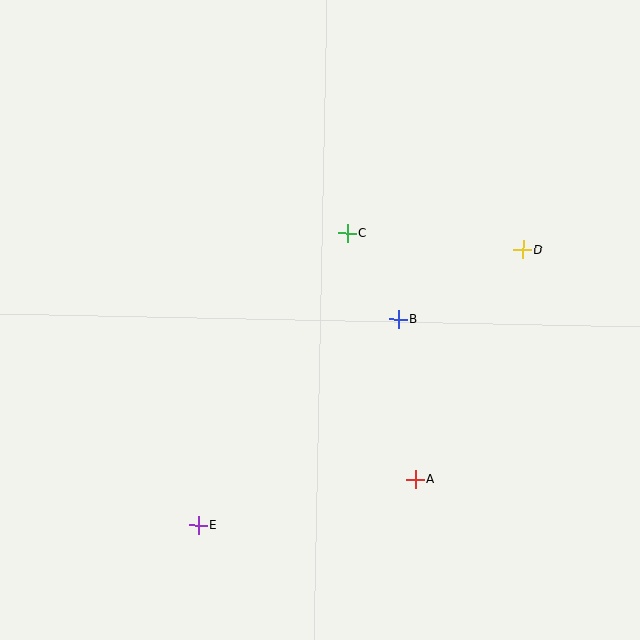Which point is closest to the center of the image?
Point B at (398, 319) is closest to the center.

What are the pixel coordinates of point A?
Point A is at (415, 479).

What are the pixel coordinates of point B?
Point B is at (398, 319).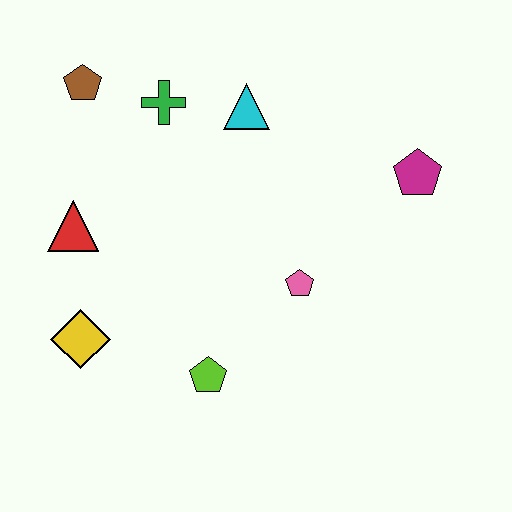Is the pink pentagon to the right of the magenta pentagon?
No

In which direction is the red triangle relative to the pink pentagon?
The red triangle is to the left of the pink pentagon.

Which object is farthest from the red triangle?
The magenta pentagon is farthest from the red triangle.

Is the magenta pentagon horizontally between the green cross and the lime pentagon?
No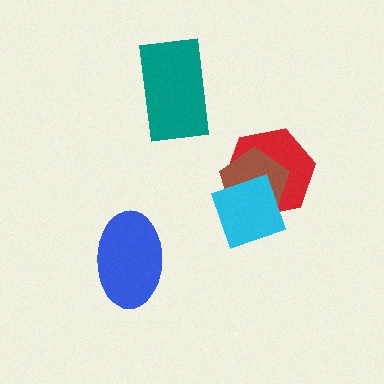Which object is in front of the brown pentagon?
The cyan diamond is in front of the brown pentagon.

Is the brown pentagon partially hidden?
Yes, it is partially covered by another shape.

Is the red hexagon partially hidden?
Yes, it is partially covered by another shape.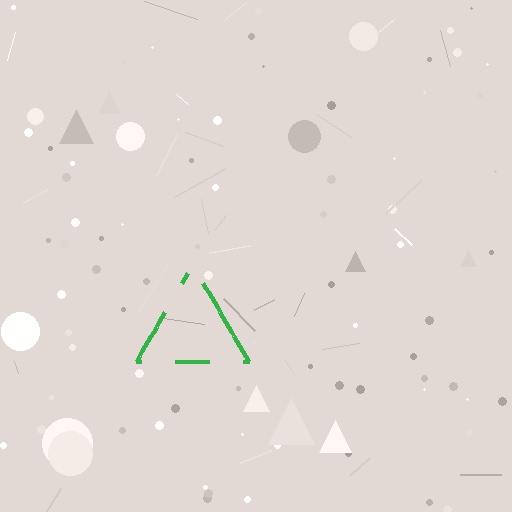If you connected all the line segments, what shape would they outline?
They would outline a triangle.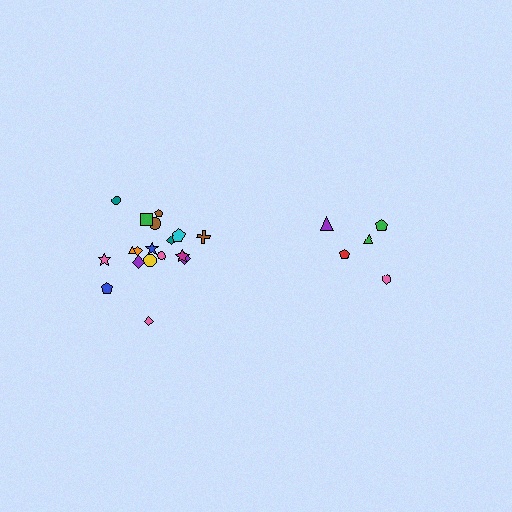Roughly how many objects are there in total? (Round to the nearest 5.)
Roughly 25 objects in total.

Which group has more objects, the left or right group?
The left group.